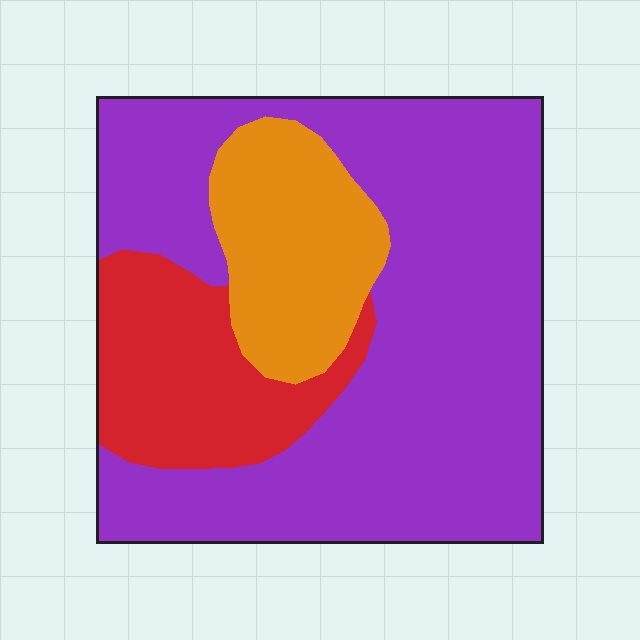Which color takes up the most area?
Purple, at roughly 65%.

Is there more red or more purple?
Purple.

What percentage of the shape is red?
Red takes up less than a quarter of the shape.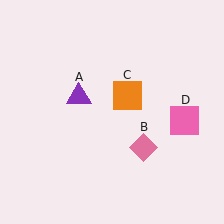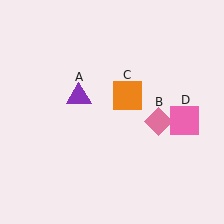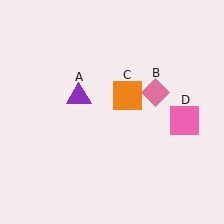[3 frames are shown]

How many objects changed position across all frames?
1 object changed position: pink diamond (object B).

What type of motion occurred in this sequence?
The pink diamond (object B) rotated counterclockwise around the center of the scene.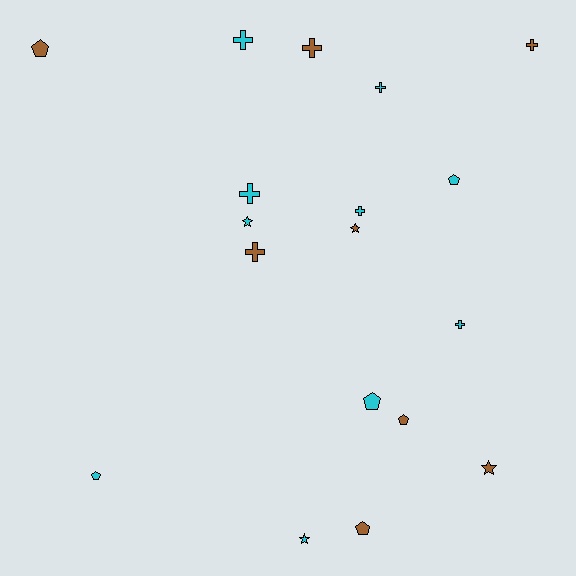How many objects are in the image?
There are 18 objects.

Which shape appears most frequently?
Cross, with 8 objects.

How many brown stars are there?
There are 2 brown stars.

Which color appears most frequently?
Cyan, with 10 objects.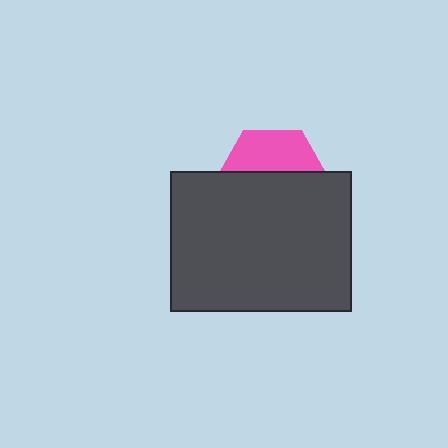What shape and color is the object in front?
The object in front is a dark gray rectangle.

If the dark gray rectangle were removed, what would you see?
You would see the complete pink hexagon.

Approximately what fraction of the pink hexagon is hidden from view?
Roughly 62% of the pink hexagon is hidden behind the dark gray rectangle.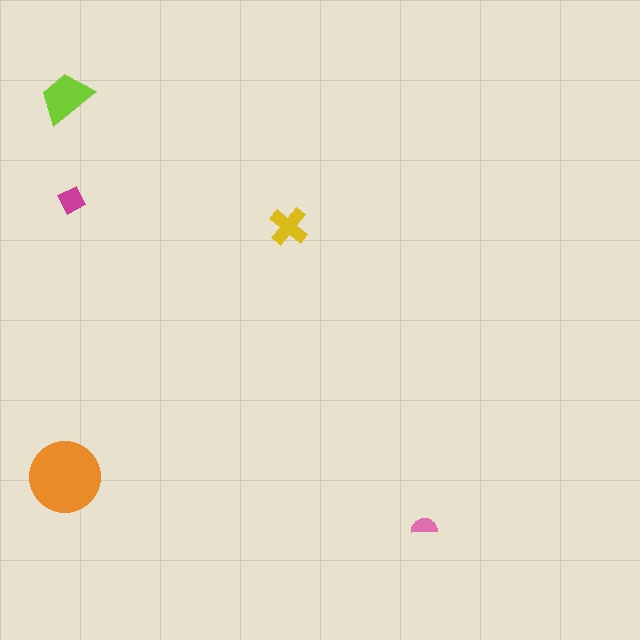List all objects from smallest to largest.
The pink semicircle, the magenta diamond, the yellow cross, the lime trapezoid, the orange circle.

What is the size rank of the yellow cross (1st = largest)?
3rd.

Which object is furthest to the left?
The lime trapezoid is leftmost.